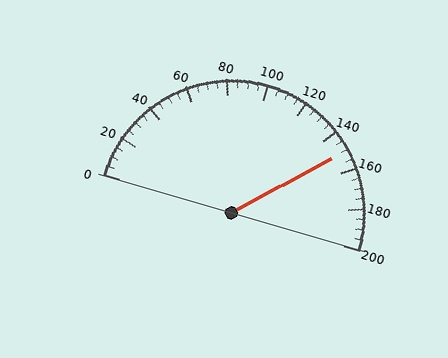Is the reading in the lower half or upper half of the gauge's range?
The reading is in the upper half of the range (0 to 200).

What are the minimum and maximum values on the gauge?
The gauge ranges from 0 to 200.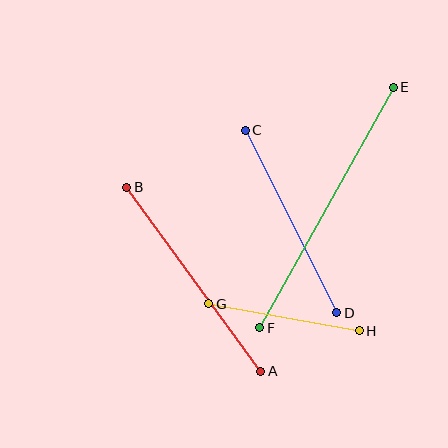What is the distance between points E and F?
The distance is approximately 275 pixels.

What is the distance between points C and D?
The distance is approximately 204 pixels.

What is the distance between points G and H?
The distance is approximately 153 pixels.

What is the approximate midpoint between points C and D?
The midpoint is at approximately (291, 221) pixels.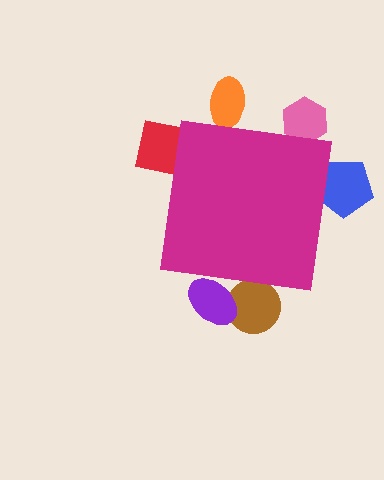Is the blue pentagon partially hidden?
Yes, the blue pentagon is partially hidden behind the magenta square.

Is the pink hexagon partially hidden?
Yes, the pink hexagon is partially hidden behind the magenta square.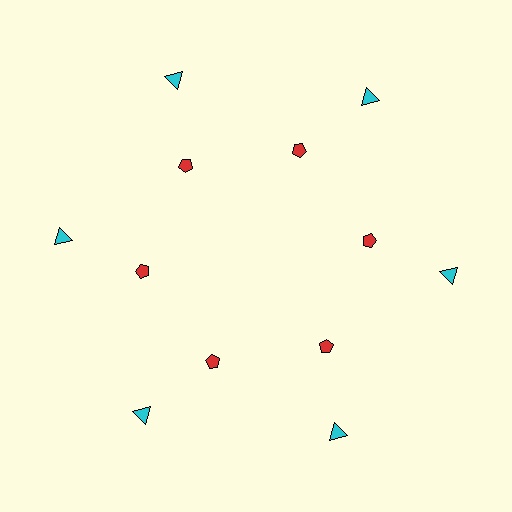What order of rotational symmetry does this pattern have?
This pattern has 6-fold rotational symmetry.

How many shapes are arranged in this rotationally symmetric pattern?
There are 12 shapes, arranged in 6 groups of 2.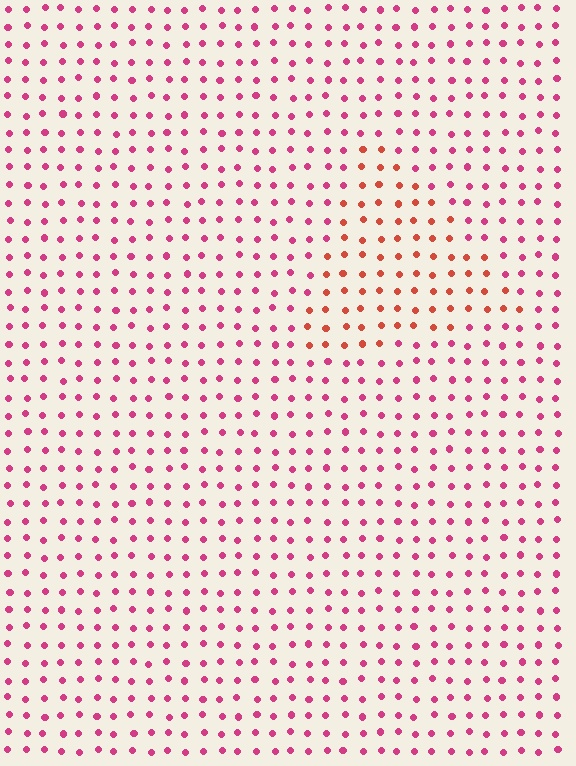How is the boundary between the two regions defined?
The boundary is defined purely by a slight shift in hue (about 35 degrees). Spacing, size, and orientation are identical on both sides.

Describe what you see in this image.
The image is filled with small magenta elements in a uniform arrangement. A triangle-shaped region is visible where the elements are tinted to a slightly different hue, forming a subtle color boundary.